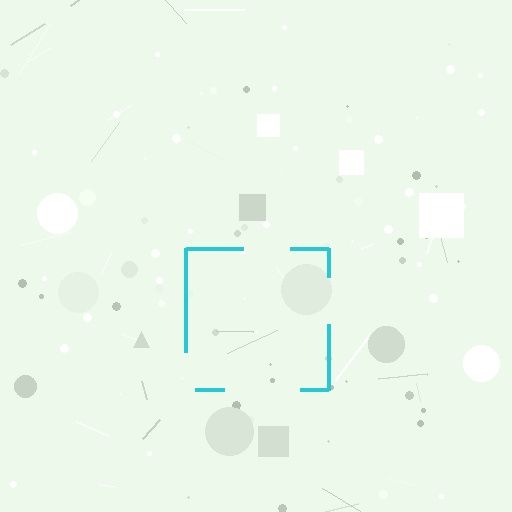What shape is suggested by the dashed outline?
The dashed outline suggests a square.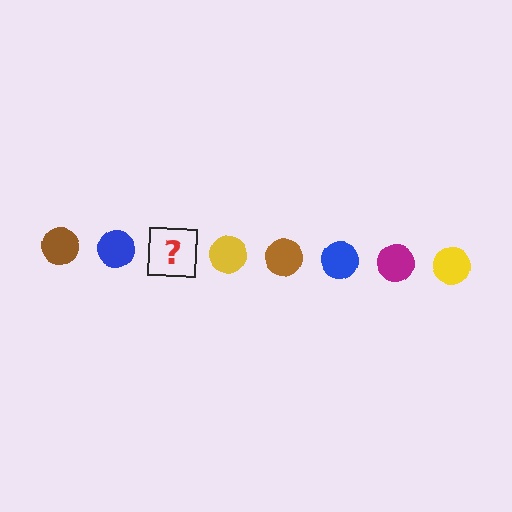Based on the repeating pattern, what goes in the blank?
The blank should be a magenta circle.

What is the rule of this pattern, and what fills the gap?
The rule is that the pattern cycles through brown, blue, magenta, yellow circles. The gap should be filled with a magenta circle.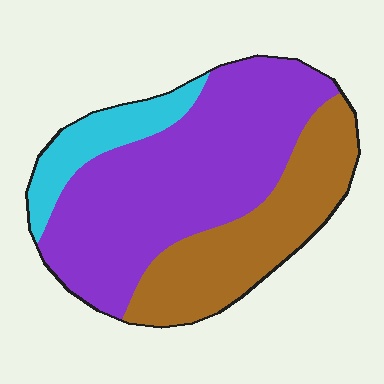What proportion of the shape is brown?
Brown takes up about one third (1/3) of the shape.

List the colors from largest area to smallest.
From largest to smallest: purple, brown, cyan.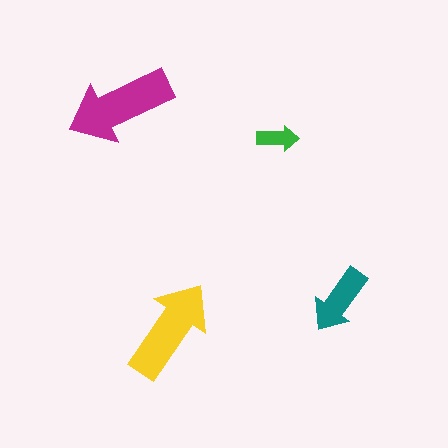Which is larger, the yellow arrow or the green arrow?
The yellow one.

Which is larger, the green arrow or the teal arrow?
The teal one.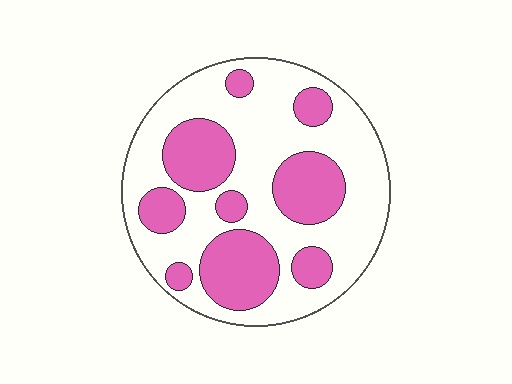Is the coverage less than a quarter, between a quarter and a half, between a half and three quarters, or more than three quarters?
Between a quarter and a half.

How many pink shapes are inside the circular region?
9.